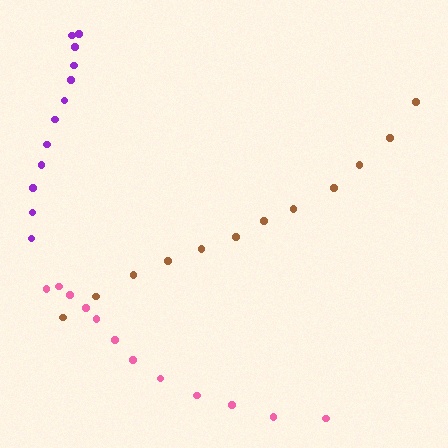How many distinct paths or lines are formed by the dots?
There are 3 distinct paths.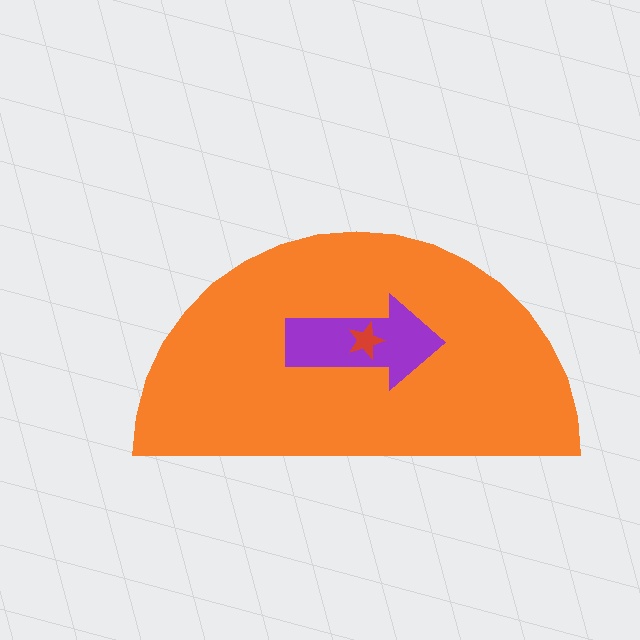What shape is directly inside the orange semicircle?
The purple arrow.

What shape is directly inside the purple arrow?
The red star.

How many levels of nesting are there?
3.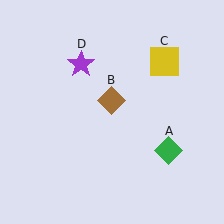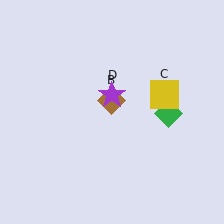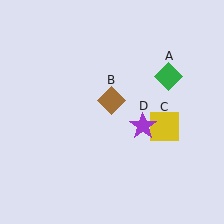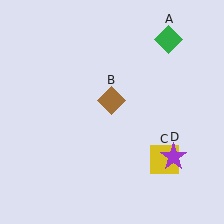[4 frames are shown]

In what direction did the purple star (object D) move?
The purple star (object D) moved down and to the right.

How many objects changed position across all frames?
3 objects changed position: green diamond (object A), yellow square (object C), purple star (object D).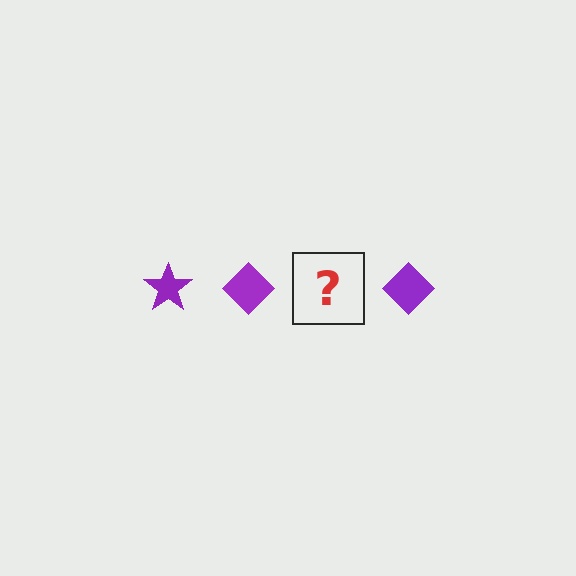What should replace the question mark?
The question mark should be replaced with a purple star.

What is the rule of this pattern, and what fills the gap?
The rule is that the pattern cycles through star, diamond shapes in purple. The gap should be filled with a purple star.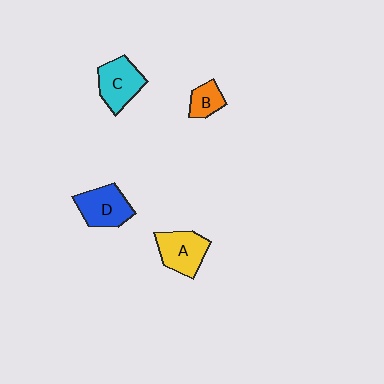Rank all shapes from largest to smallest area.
From largest to smallest: D (blue), A (yellow), C (cyan), B (orange).